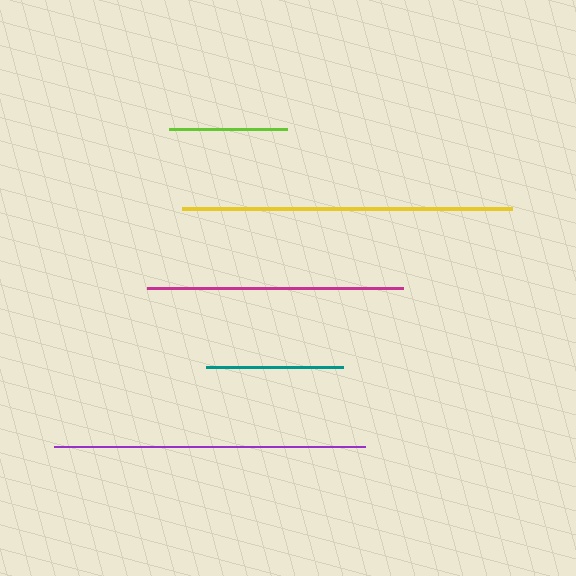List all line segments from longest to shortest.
From longest to shortest: yellow, purple, magenta, teal, lime.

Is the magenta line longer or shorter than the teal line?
The magenta line is longer than the teal line.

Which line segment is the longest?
The yellow line is the longest at approximately 330 pixels.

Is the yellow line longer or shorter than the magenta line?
The yellow line is longer than the magenta line.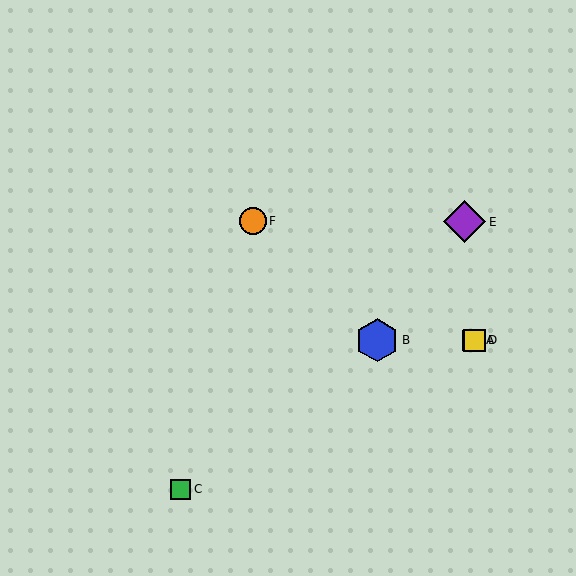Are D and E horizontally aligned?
No, D is at y≈340 and E is at y≈222.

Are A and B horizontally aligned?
Yes, both are at y≈340.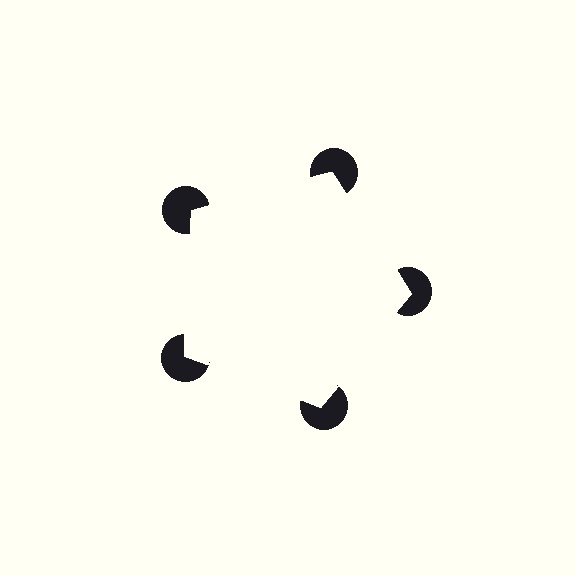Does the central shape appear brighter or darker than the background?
It typically appears slightly brighter than the background, even though no actual brightness change is drawn.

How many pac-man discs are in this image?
There are 5 — one at each vertex of the illusory pentagon.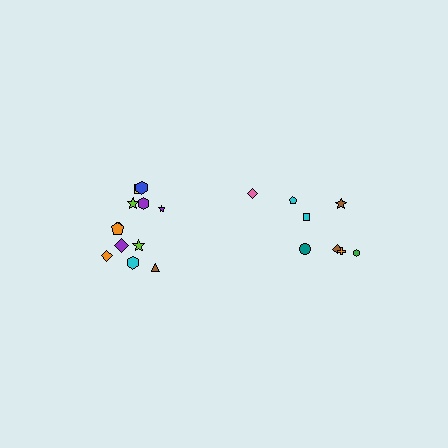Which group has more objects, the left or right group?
The left group.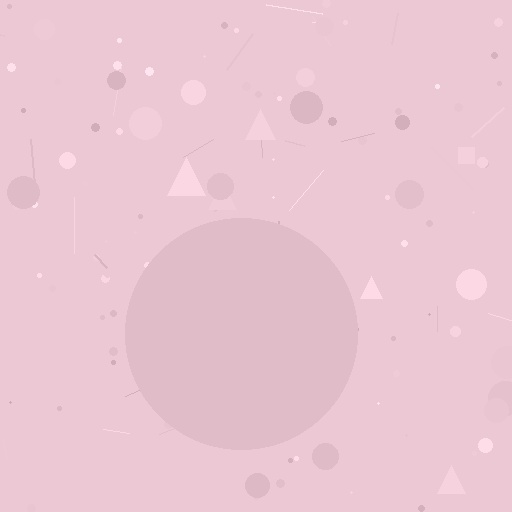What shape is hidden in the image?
A circle is hidden in the image.